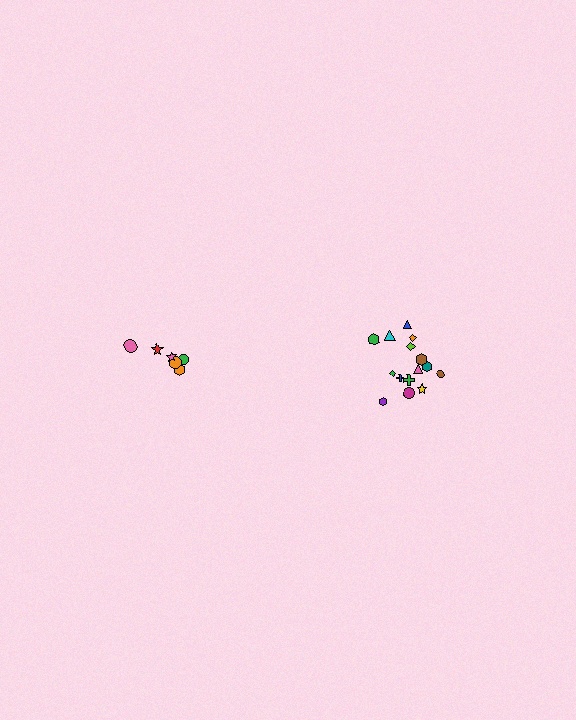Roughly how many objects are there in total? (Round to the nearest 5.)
Roughly 20 objects in total.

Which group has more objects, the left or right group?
The right group.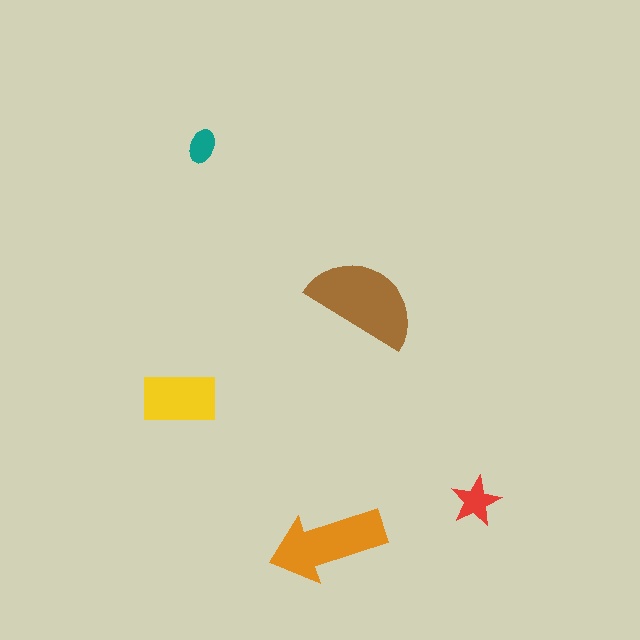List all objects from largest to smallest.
The brown semicircle, the orange arrow, the yellow rectangle, the red star, the teal ellipse.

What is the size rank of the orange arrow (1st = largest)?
2nd.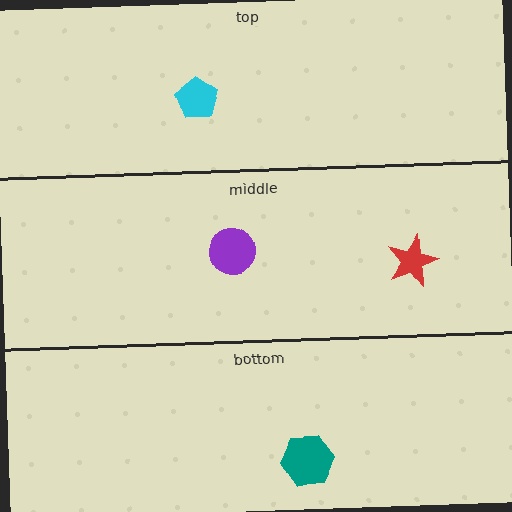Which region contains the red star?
The middle region.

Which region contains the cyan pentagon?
The top region.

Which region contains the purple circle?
The middle region.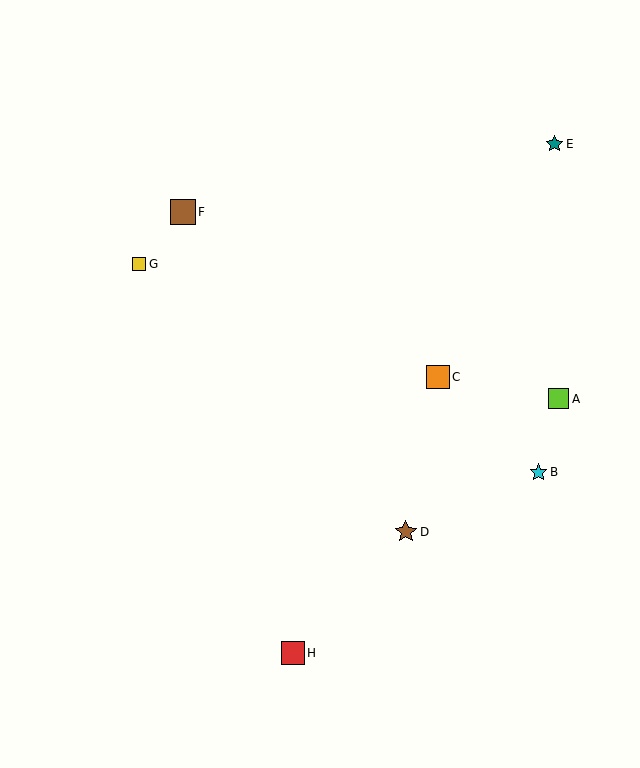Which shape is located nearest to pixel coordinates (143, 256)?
The yellow square (labeled G) at (139, 264) is nearest to that location.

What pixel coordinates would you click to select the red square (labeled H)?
Click at (293, 653) to select the red square H.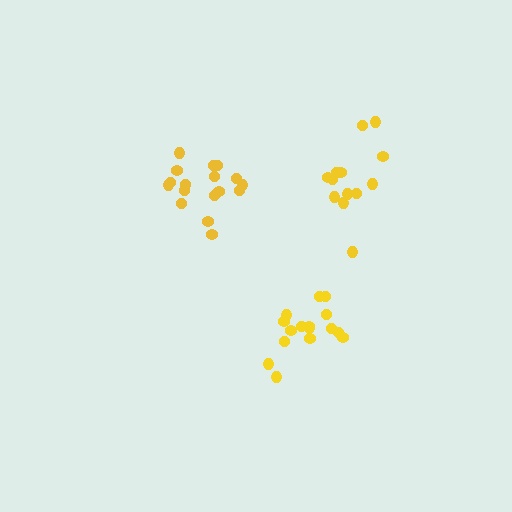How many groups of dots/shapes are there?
There are 3 groups.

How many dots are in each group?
Group 1: 13 dots, Group 2: 16 dots, Group 3: 17 dots (46 total).